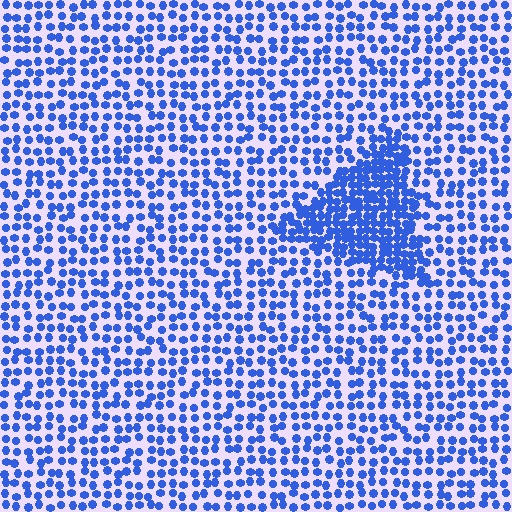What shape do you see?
I see a triangle.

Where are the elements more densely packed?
The elements are more densely packed inside the triangle boundary.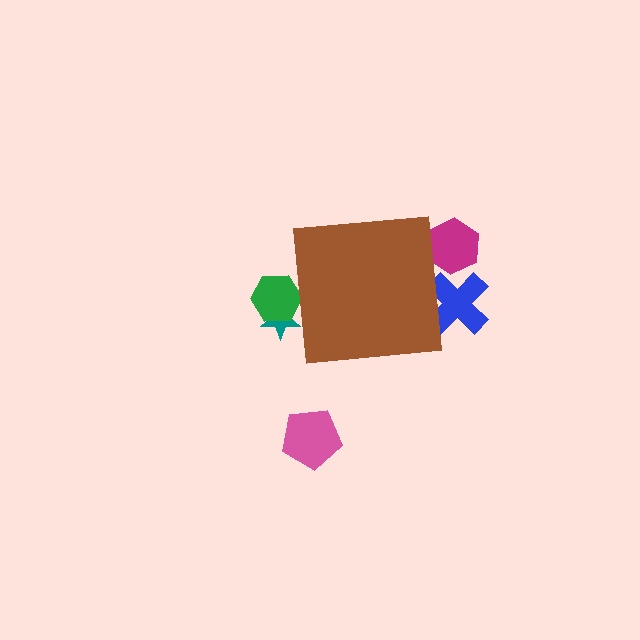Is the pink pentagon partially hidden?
No, the pink pentagon is fully visible.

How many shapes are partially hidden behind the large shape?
4 shapes are partially hidden.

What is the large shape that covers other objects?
A brown square.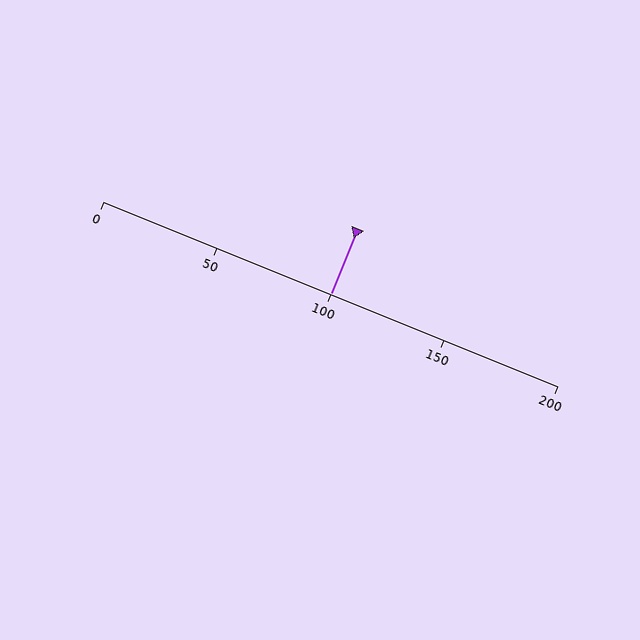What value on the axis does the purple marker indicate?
The marker indicates approximately 100.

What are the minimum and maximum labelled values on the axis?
The axis runs from 0 to 200.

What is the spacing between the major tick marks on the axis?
The major ticks are spaced 50 apart.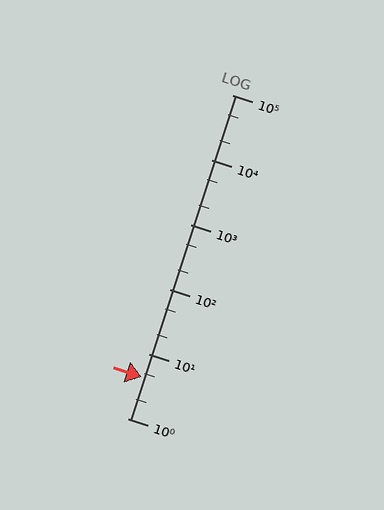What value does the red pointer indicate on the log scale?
The pointer indicates approximately 4.3.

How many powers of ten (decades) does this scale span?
The scale spans 5 decades, from 1 to 100000.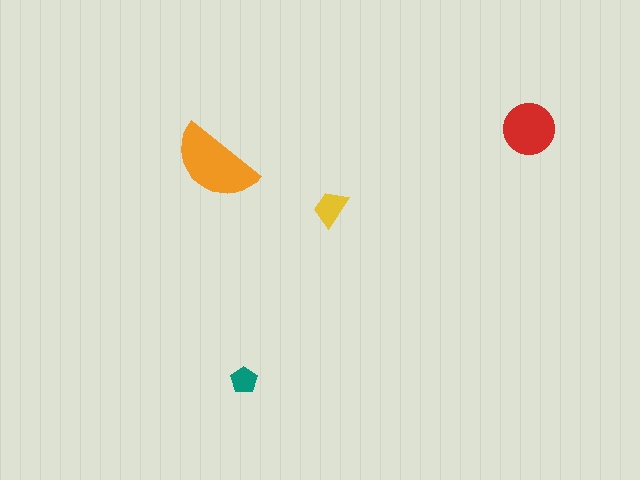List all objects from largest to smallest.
The orange semicircle, the red circle, the yellow trapezoid, the teal pentagon.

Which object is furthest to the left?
The orange semicircle is leftmost.